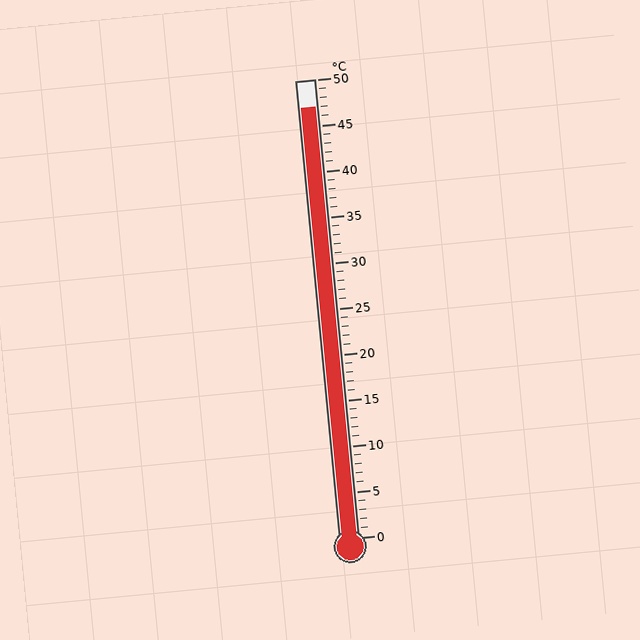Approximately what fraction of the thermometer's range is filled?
The thermometer is filled to approximately 95% of its range.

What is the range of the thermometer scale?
The thermometer scale ranges from 0°C to 50°C.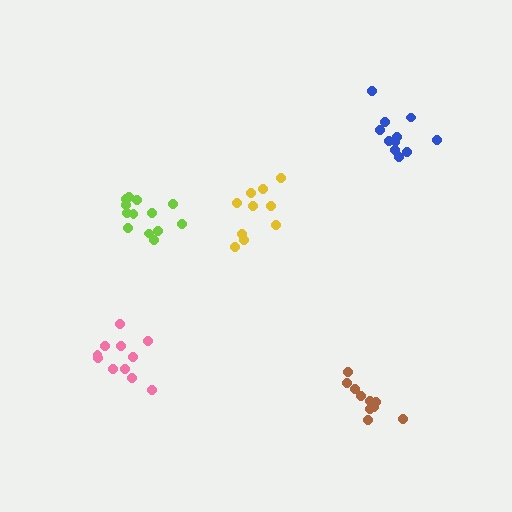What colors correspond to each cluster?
The clusters are colored: blue, brown, lime, pink, yellow.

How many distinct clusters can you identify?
There are 5 distinct clusters.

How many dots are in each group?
Group 1: 11 dots, Group 2: 10 dots, Group 3: 13 dots, Group 4: 11 dots, Group 5: 10 dots (55 total).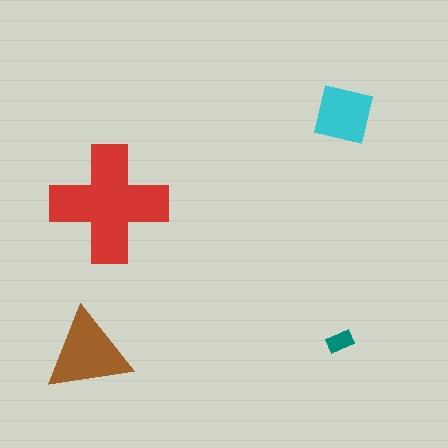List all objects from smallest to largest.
The teal rectangle, the cyan square, the brown triangle, the red cross.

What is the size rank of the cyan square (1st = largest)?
3rd.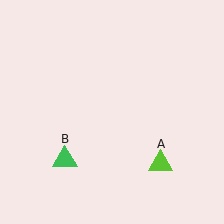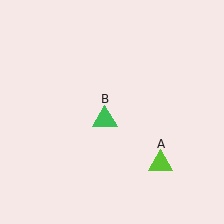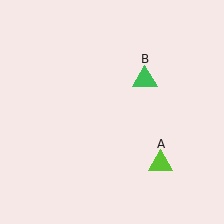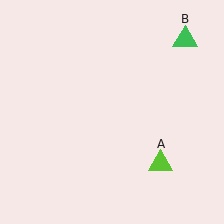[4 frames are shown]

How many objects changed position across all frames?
1 object changed position: green triangle (object B).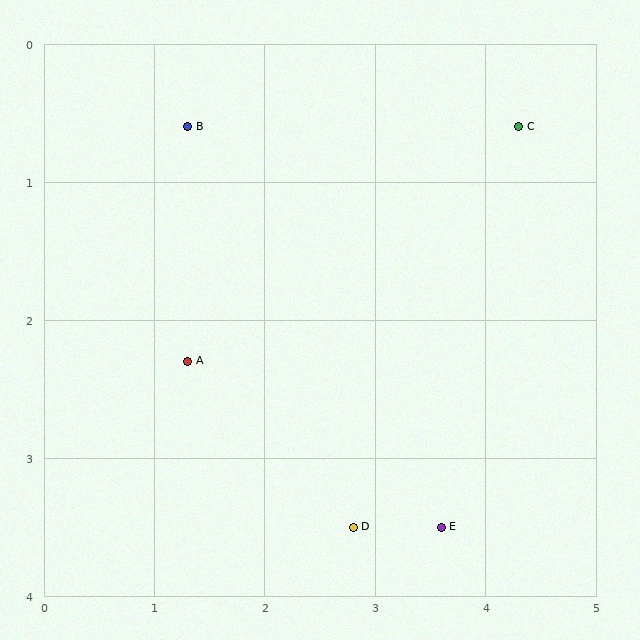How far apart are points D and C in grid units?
Points D and C are about 3.3 grid units apart.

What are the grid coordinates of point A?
Point A is at approximately (1.3, 2.3).